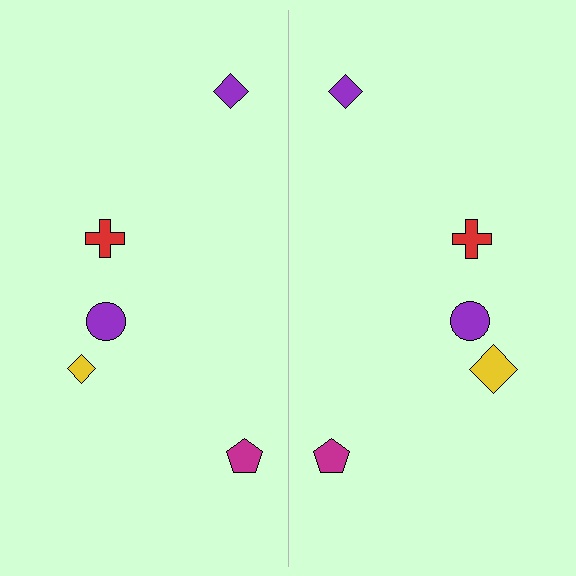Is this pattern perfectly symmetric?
No, the pattern is not perfectly symmetric. The yellow diamond on the right side has a different size than its mirror counterpart.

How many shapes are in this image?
There are 10 shapes in this image.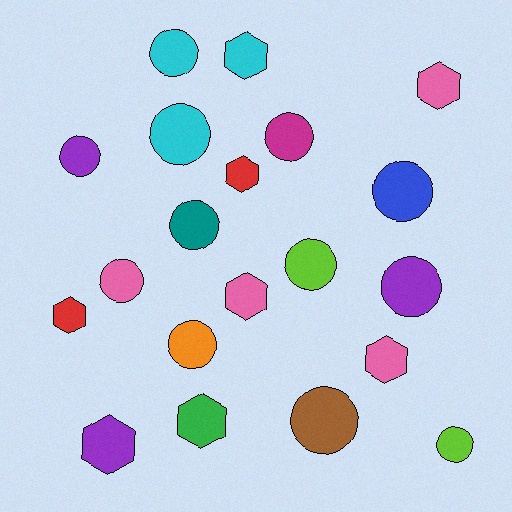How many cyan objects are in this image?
There are 3 cyan objects.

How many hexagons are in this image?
There are 8 hexagons.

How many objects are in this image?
There are 20 objects.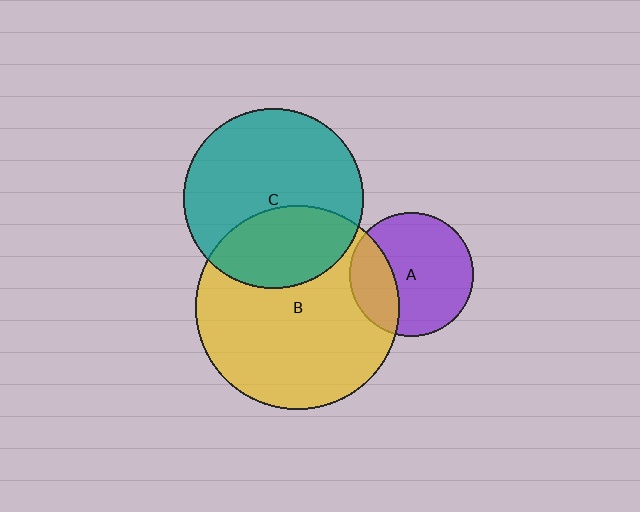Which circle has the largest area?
Circle B (yellow).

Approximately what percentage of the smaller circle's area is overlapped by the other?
Approximately 35%.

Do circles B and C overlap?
Yes.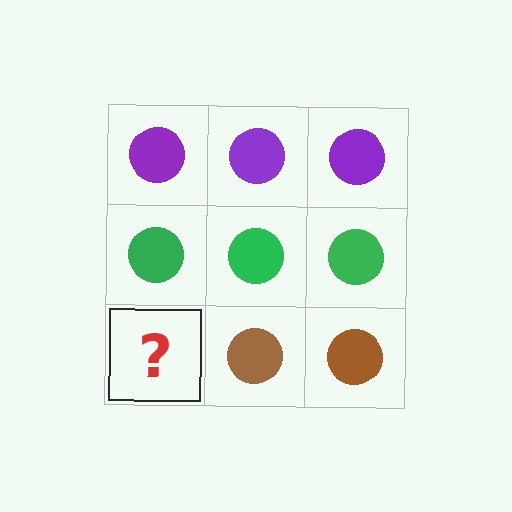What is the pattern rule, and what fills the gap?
The rule is that each row has a consistent color. The gap should be filled with a brown circle.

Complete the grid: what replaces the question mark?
The question mark should be replaced with a brown circle.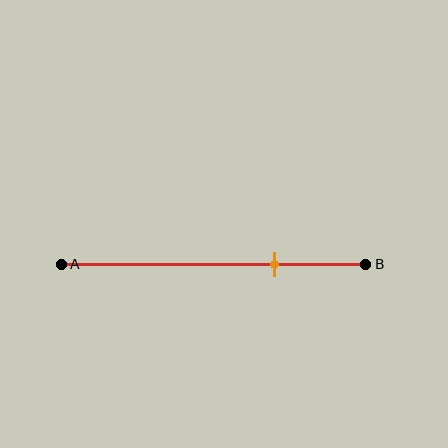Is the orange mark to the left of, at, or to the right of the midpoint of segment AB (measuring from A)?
The orange mark is to the right of the midpoint of segment AB.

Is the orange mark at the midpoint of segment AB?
No, the mark is at about 70% from A, not at the 50% midpoint.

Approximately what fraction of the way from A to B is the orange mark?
The orange mark is approximately 70% of the way from A to B.